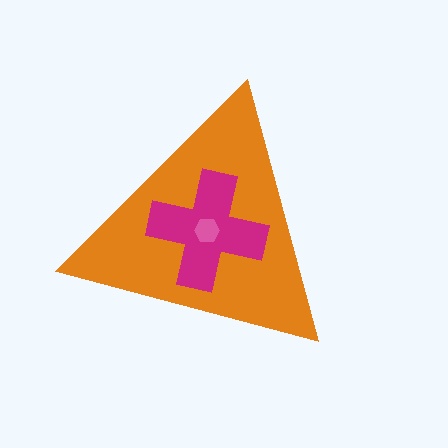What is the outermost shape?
The orange triangle.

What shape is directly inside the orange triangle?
The magenta cross.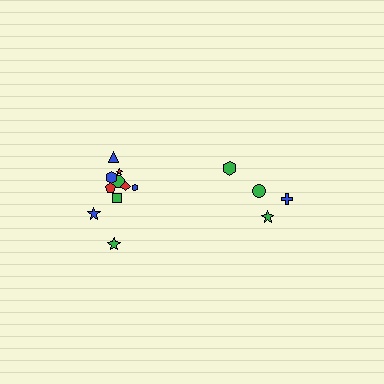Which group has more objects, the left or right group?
The left group.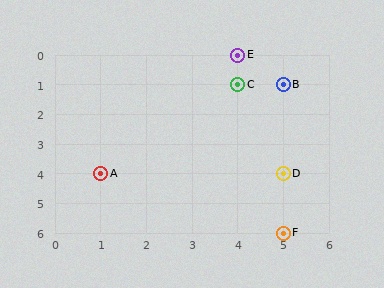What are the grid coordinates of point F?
Point F is at grid coordinates (5, 6).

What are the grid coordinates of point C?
Point C is at grid coordinates (4, 1).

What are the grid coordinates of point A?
Point A is at grid coordinates (1, 4).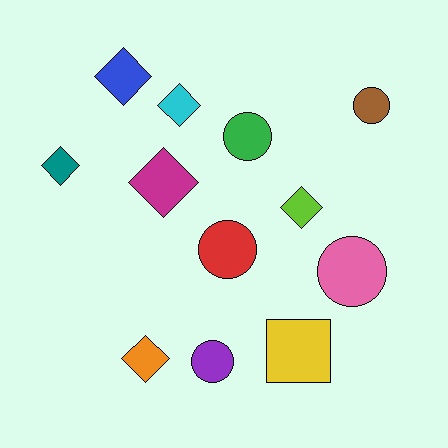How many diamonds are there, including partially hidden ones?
There are 6 diamonds.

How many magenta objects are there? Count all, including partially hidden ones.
There is 1 magenta object.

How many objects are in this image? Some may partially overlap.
There are 12 objects.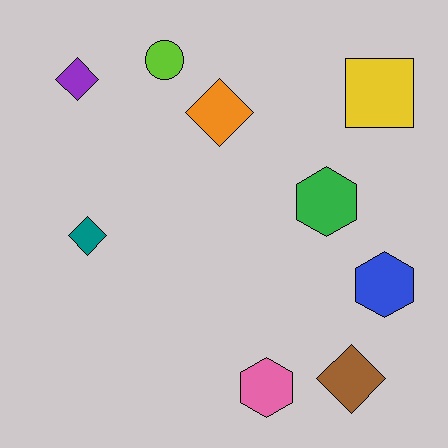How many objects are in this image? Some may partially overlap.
There are 9 objects.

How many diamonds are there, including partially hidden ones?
There are 4 diamonds.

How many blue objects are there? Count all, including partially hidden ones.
There is 1 blue object.